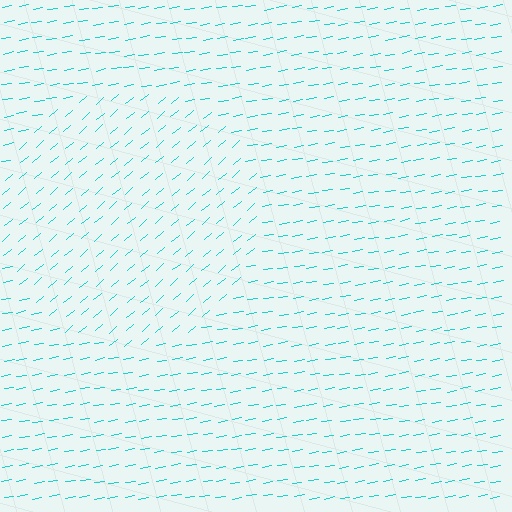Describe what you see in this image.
The image is filled with small cyan line segments. A circle region in the image has lines oriented differently from the surrounding lines, creating a visible texture boundary.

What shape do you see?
I see a circle.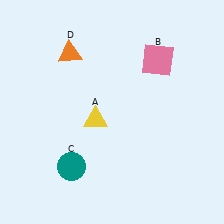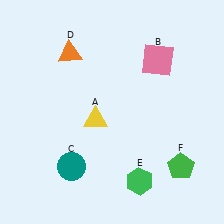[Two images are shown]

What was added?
A green hexagon (E), a green pentagon (F) were added in Image 2.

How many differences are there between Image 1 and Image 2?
There are 2 differences between the two images.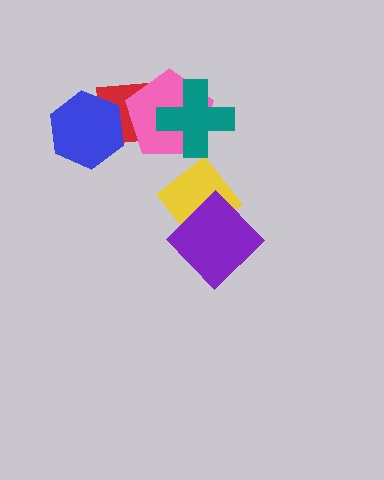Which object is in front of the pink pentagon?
The teal cross is in front of the pink pentagon.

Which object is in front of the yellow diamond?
The purple diamond is in front of the yellow diamond.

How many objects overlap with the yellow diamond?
1 object overlaps with the yellow diamond.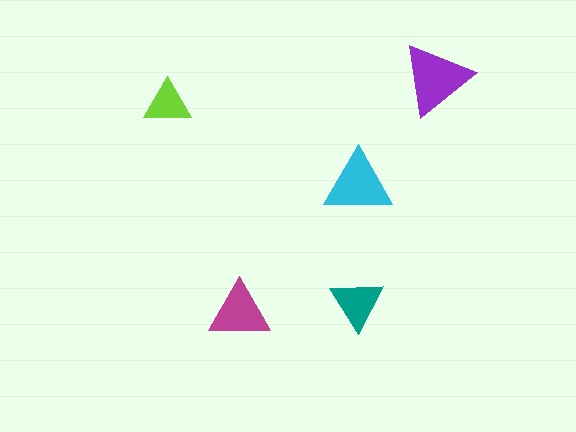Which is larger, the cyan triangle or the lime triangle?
The cyan one.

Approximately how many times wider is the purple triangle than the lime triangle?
About 1.5 times wider.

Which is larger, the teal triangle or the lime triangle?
The teal one.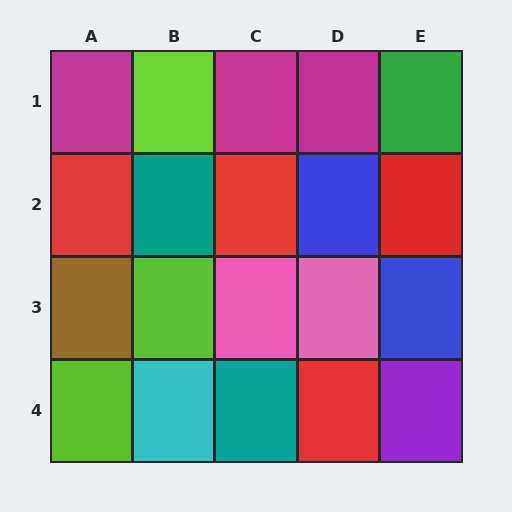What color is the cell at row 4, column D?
Red.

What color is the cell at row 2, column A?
Red.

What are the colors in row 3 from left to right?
Brown, lime, pink, pink, blue.